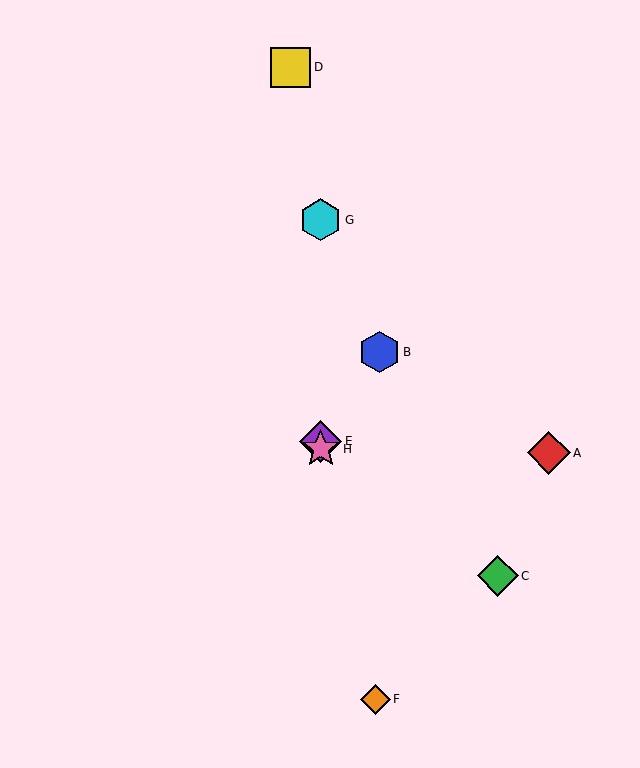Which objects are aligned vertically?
Objects E, G, H are aligned vertically.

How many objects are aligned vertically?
3 objects (E, G, H) are aligned vertically.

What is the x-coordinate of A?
Object A is at x≈549.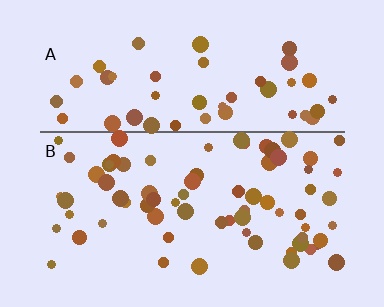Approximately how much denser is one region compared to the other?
Approximately 1.4× — region B over region A.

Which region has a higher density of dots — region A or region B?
B (the bottom).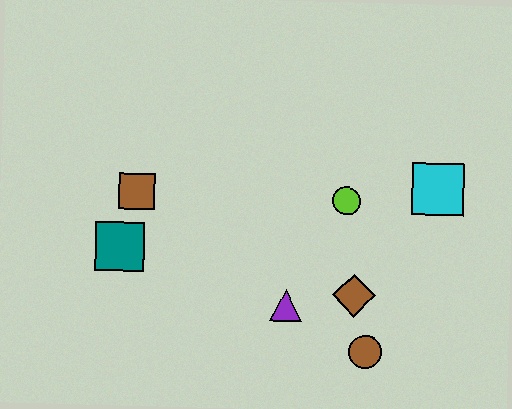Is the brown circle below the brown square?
Yes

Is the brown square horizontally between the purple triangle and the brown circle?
No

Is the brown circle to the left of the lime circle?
No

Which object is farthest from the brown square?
The cyan square is farthest from the brown square.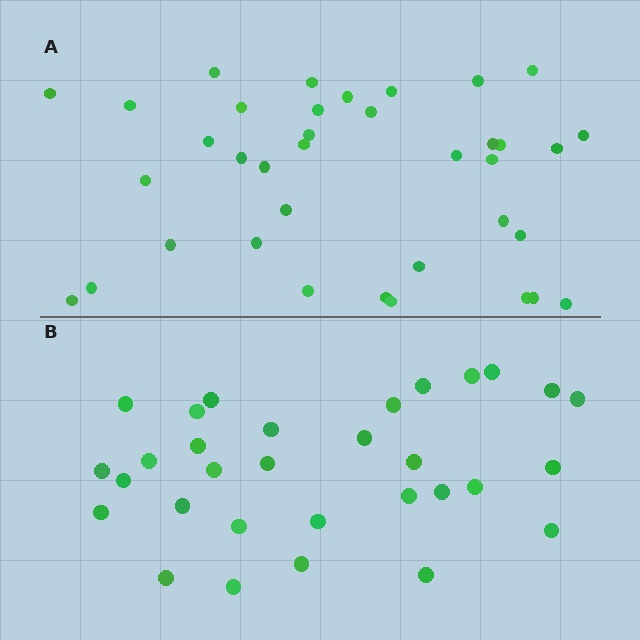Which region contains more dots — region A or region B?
Region A (the top region) has more dots.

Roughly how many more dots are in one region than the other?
Region A has about 6 more dots than region B.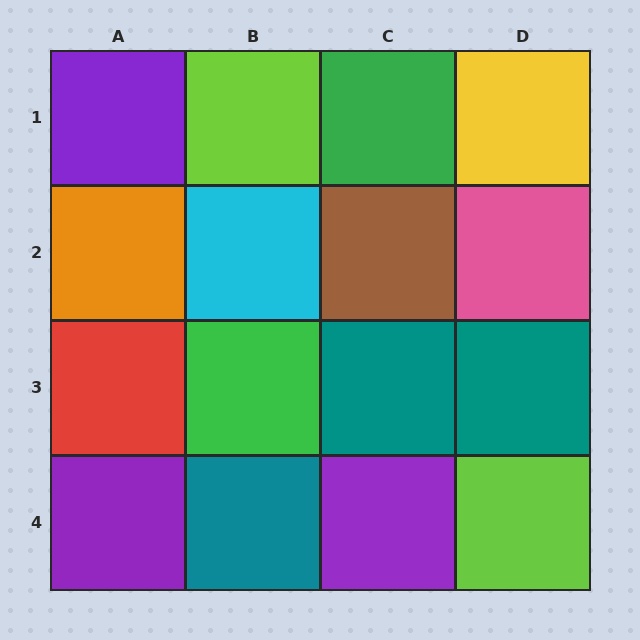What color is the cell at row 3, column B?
Green.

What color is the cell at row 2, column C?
Brown.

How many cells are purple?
3 cells are purple.